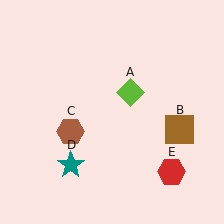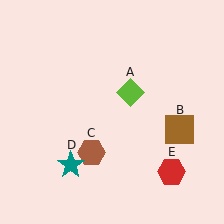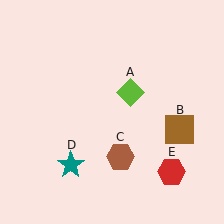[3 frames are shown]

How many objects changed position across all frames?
1 object changed position: brown hexagon (object C).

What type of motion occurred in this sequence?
The brown hexagon (object C) rotated counterclockwise around the center of the scene.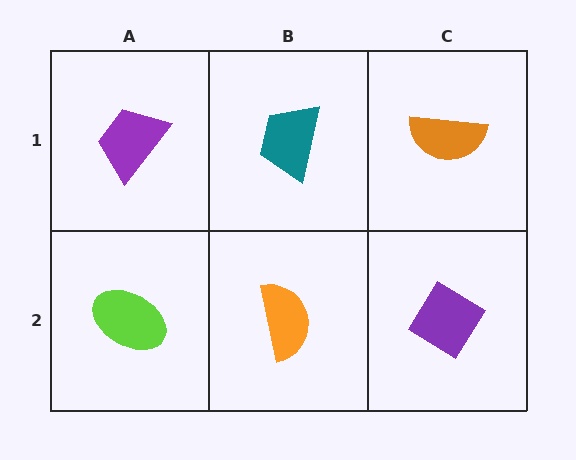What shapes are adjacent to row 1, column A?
A lime ellipse (row 2, column A), a teal trapezoid (row 1, column B).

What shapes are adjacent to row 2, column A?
A purple trapezoid (row 1, column A), an orange semicircle (row 2, column B).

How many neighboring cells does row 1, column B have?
3.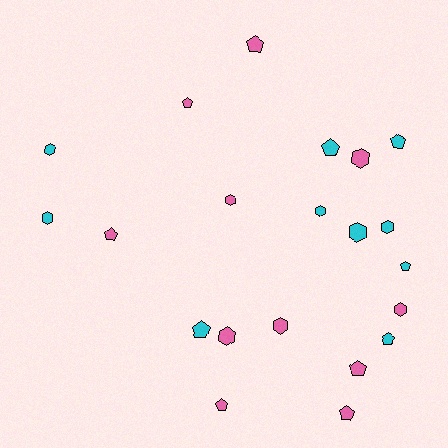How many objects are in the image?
There are 21 objects.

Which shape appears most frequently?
Pentagon, with 11 objects.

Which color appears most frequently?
Pink, with 11 objects.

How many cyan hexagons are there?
There are 5 cyan hexagons.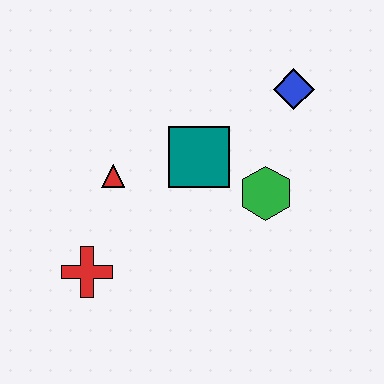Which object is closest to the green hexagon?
The teal square is closest to the green hexagon.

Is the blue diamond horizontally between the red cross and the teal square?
No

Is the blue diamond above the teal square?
Yes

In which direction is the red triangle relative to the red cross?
The red triangle is above the red cross.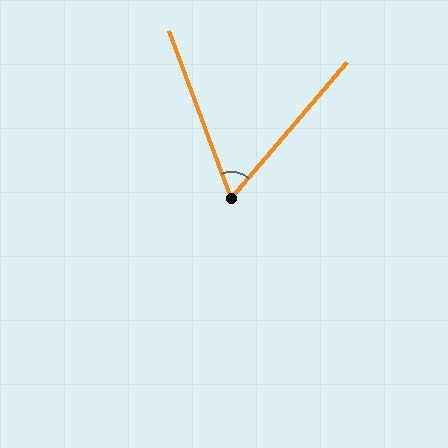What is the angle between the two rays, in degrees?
Approximately 61 degrees.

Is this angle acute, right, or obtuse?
It is acute.